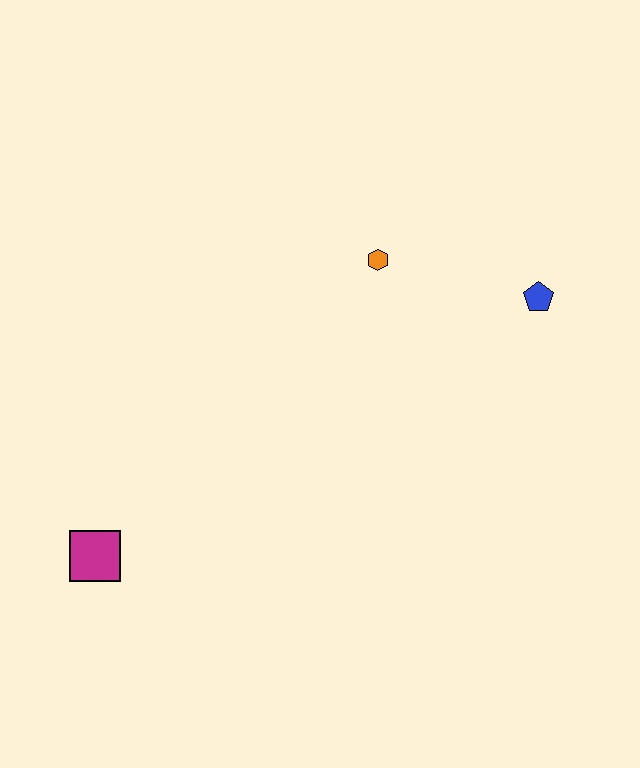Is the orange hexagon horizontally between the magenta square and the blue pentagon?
Yes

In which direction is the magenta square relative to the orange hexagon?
The magenta square is below the orange hexagon.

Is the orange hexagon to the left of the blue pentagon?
Yes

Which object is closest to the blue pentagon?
The orange hexagon is closest to the blue pentagon.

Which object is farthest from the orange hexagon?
The magenta square is farthest from the orange hexagon.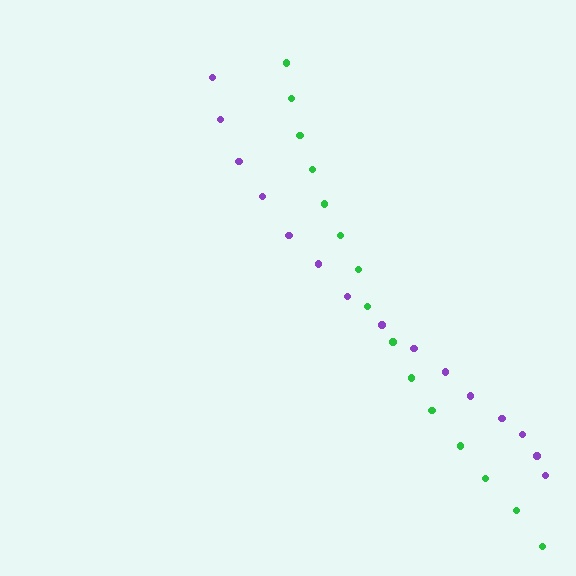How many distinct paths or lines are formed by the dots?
There are 2 distinct paths.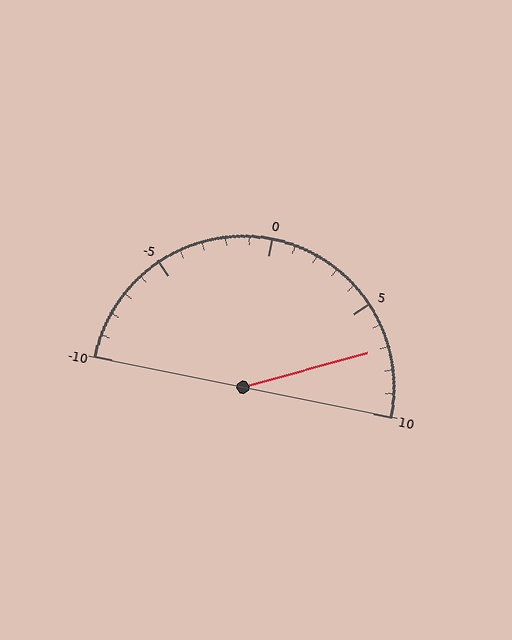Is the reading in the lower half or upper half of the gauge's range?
The reading is in the upper half of the range (-10 to 10).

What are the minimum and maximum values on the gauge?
The gauge ranges from -10 to 10.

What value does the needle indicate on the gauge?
The needle indicates approximately 7.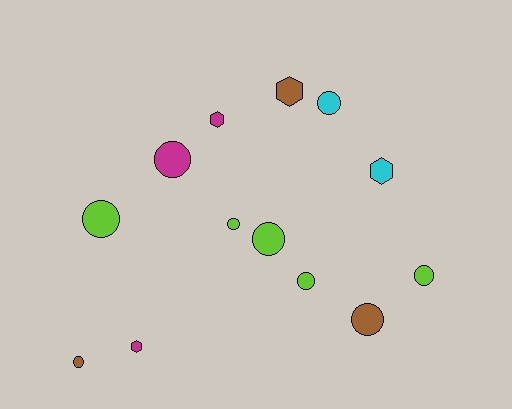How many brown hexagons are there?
There is 1 brown hexagon.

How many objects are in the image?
There are 13 objects.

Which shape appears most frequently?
Circle, with 9 objects.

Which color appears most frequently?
Lime, with 5 objects.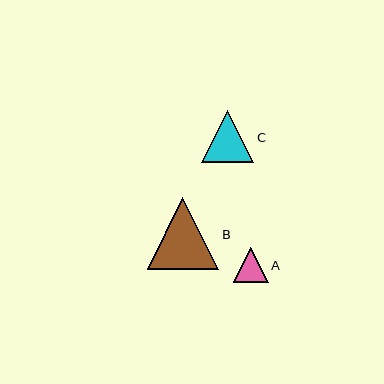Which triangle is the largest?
Triangle B is the largest with a size of approximately 72 pixels.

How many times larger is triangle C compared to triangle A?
Triangle C is approximately 1.5 times the size of triangle A.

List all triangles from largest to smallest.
From largest to smallest: B, C, A.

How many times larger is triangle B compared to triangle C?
Triangle B is approximately 1.4 times the size of triangle C.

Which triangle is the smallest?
Triangle A is the smallest with a size of approximately 35 pixels.